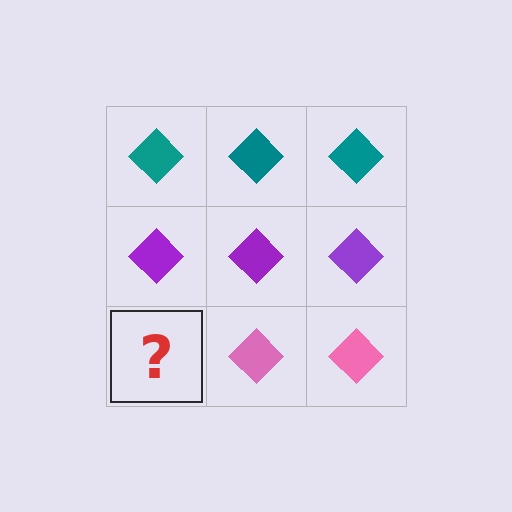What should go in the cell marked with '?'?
The missing cell should contain a pink diamond.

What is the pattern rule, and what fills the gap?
The rule is that each row has a consistent color. The gap should be filled with a pink diamond.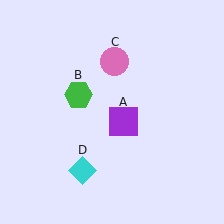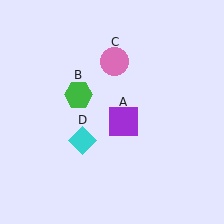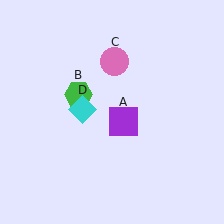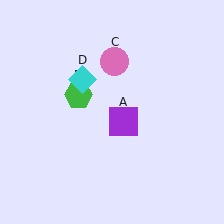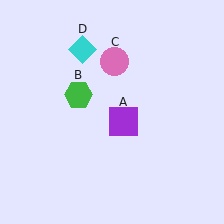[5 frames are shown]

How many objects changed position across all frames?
1 object changed position: cyan diamond (object D).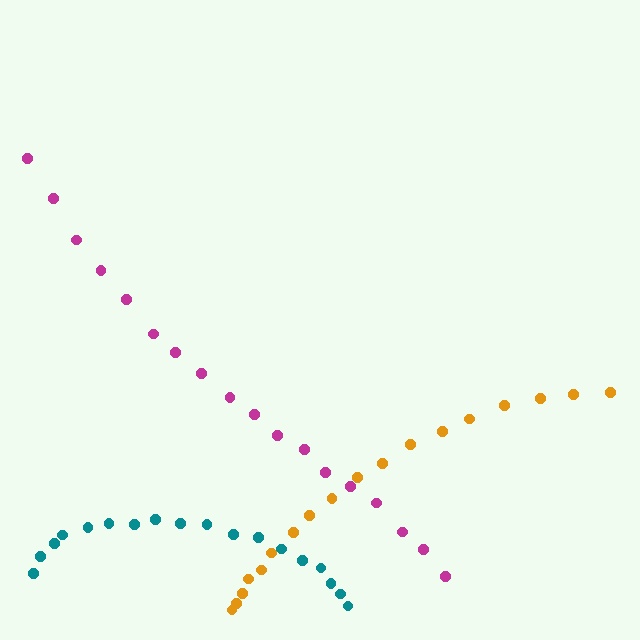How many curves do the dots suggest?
There are 3 distinct paths.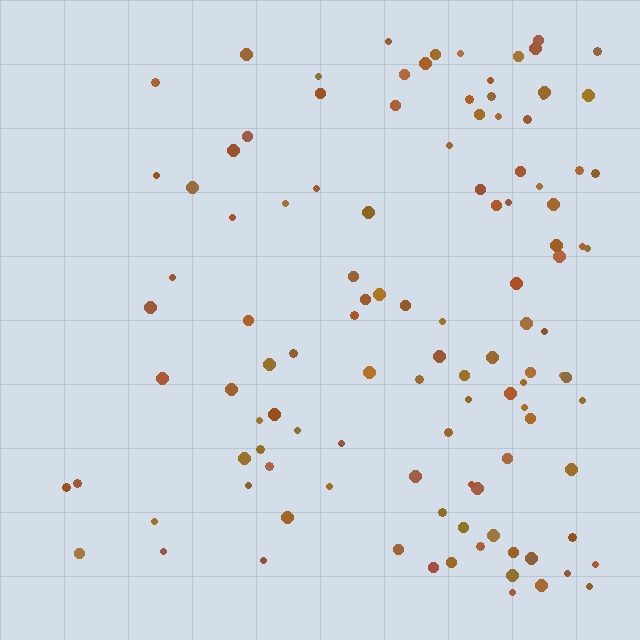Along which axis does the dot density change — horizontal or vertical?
Horizontal.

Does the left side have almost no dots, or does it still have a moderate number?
Still a moderate number, just noticeably fewer than the right.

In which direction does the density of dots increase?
From left to right, with the right side densest.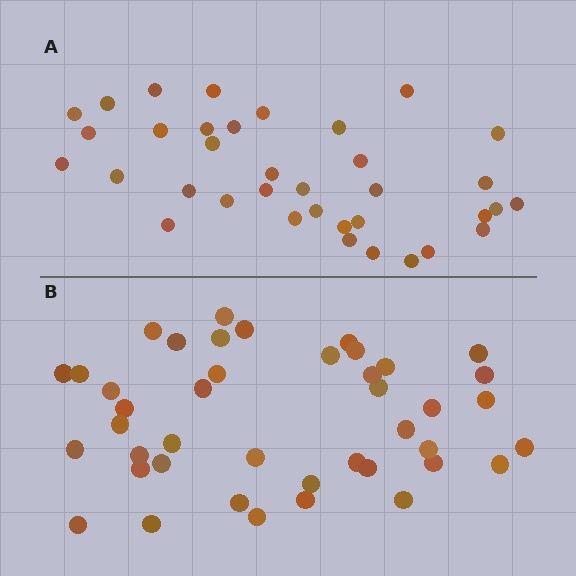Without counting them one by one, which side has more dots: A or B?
Region B (the bottom region) has more dots.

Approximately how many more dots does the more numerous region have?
Region B has about 6 more dots than region A.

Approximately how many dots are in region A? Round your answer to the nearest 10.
About 40 dots. (The exact count is 36, which rounds to 40.)